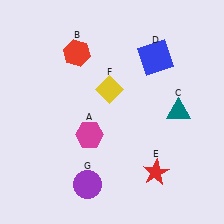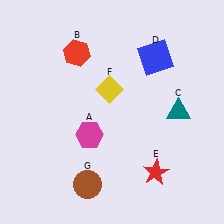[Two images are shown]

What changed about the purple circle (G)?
In Image 1, G is purple. In Image 2, it changed to brown.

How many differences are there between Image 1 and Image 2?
There is 1 difference between the two images.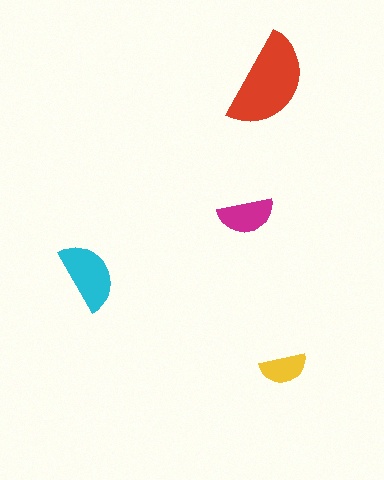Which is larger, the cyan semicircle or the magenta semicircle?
The cyan one.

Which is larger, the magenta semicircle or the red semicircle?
The red one.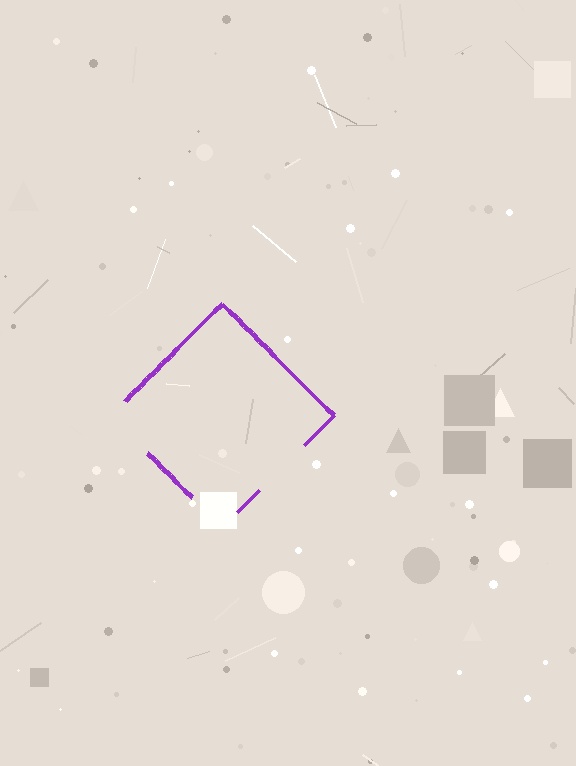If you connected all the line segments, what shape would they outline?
They would outline a diamond.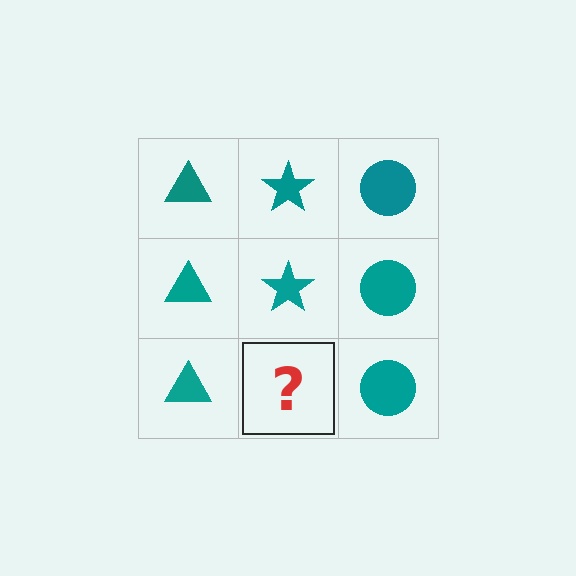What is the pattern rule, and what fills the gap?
The rule is that each column has a consistent shape. The gap should be filled with a teal star.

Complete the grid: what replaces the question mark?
The question mark should be replaced with a teal star.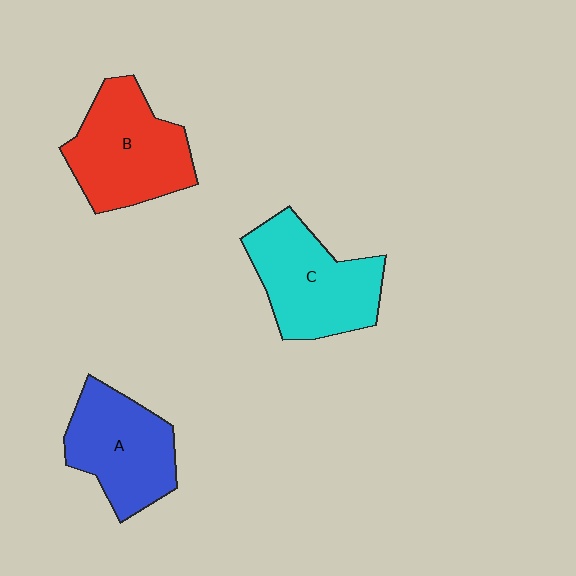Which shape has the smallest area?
Shape A (blue).